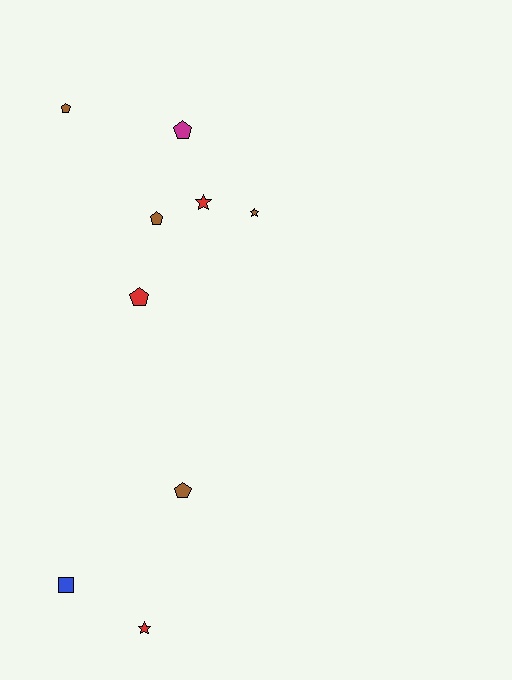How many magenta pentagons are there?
There is 1 magenta pentagon.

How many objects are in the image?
There are 9 objects.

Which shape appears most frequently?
Pentagon, with 5 objects.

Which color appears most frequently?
Brown, with 4 objects.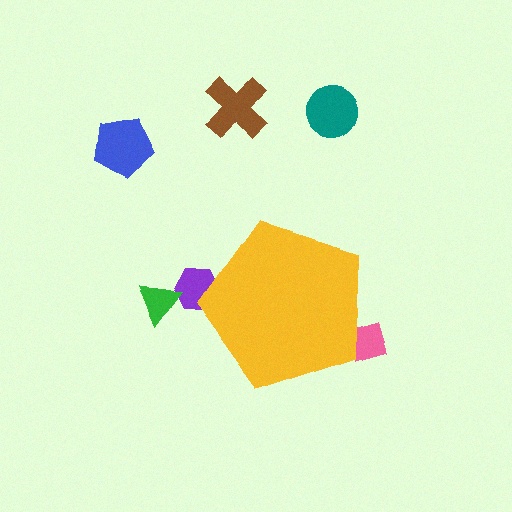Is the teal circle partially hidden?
No, the teal circle is fully visible.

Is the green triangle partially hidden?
No, the green triangle is fully visible.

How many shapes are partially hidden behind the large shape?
2 shapes are partially hidden.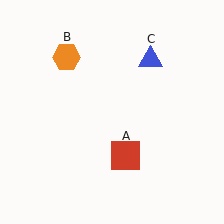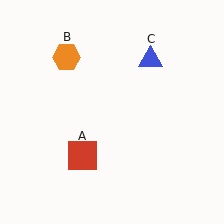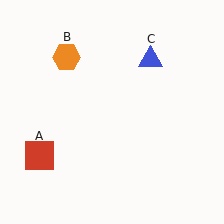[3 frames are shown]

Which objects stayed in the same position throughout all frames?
Orange hexagon (object B) and blue triangle (object C) remained stationary.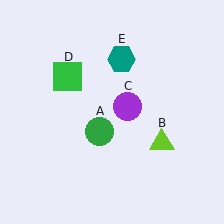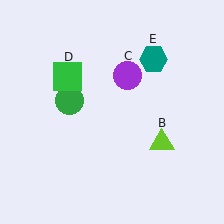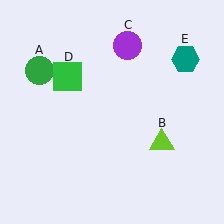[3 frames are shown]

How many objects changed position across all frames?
3 objects changed position: green circle (object A), purple circle (object C), teal hexagon (object E).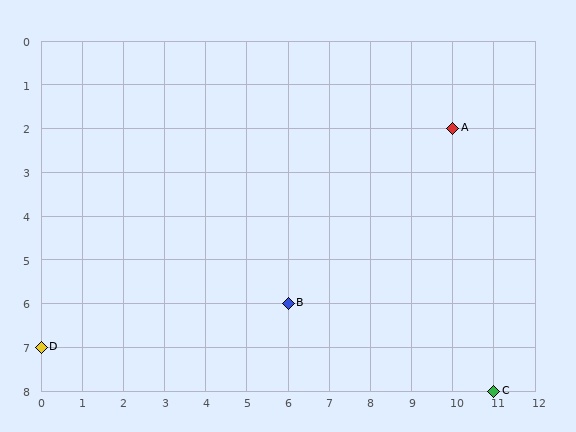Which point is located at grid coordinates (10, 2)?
Point A is at (10, 2).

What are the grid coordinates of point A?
Point A is at grid coordinates (10, 2).